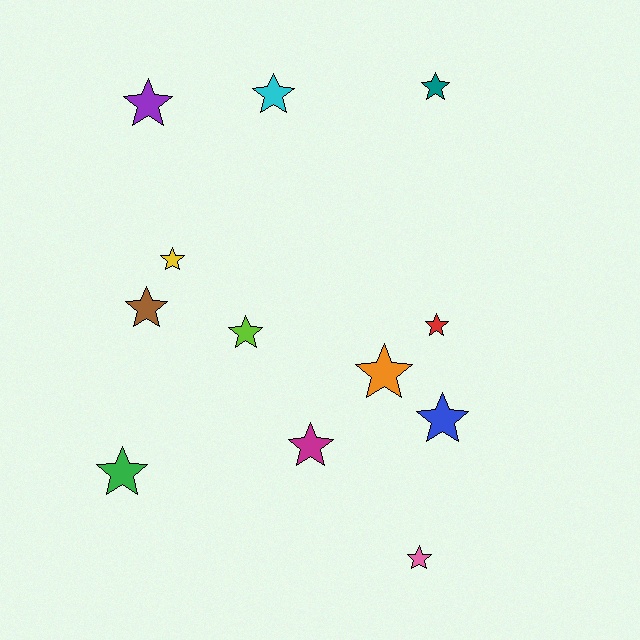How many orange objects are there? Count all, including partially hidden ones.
There is 1 orange object.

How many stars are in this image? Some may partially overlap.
There are 12 stars.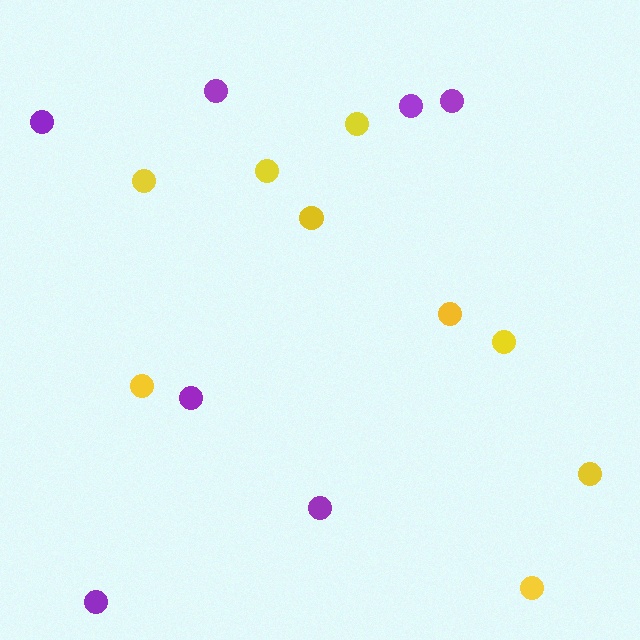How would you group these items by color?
There are 2 groups: one group of purple circles (7) and one group of yellow circles (9).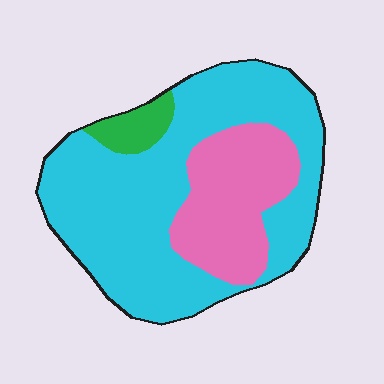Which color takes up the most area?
Cyan, at roughly 70%.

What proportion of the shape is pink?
Pink takes up between a quarter and a half of the shape.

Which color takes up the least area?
Green, at roughly 5%.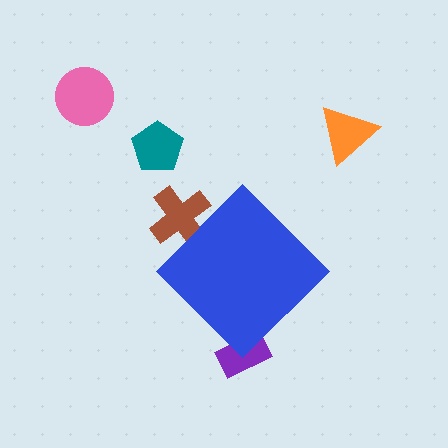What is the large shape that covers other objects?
A blue diamond.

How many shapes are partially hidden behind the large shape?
2 shapes are partially hidden.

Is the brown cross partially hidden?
Yes, the brown cross is partially hidden behind the blue diamond.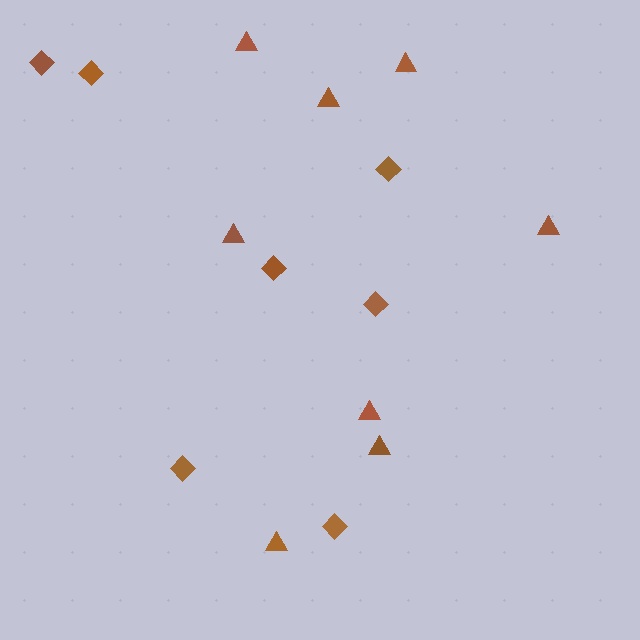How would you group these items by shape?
There are 2 groups: one group of diamonds (7) and one group of triangles (8).